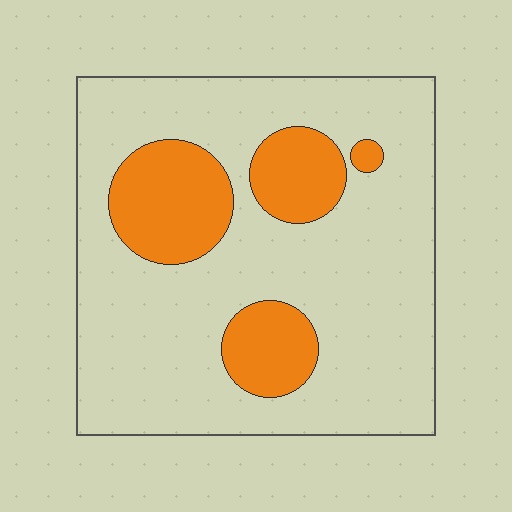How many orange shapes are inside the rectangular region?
4.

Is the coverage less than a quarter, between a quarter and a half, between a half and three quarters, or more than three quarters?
Less than a quarter.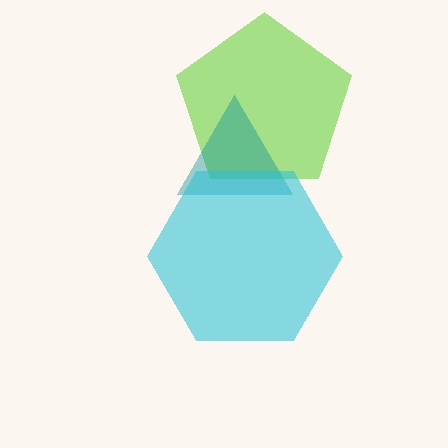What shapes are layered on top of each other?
The layered shapes are: a lime pentagon, a teal triangle, a cyan hexagon.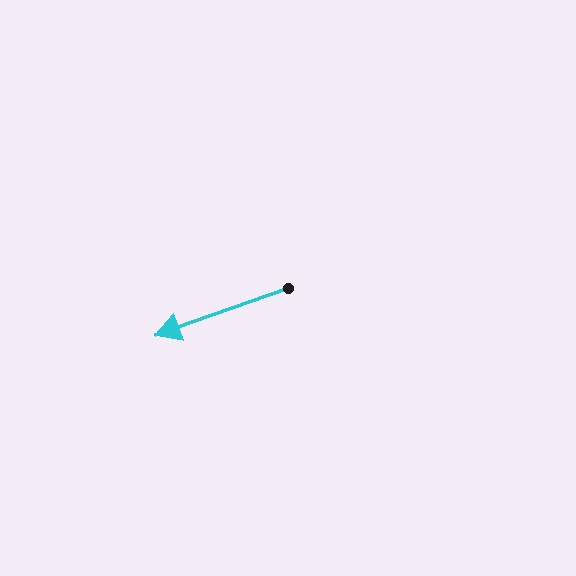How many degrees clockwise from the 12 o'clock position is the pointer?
Approximately 251 degrees.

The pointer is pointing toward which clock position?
Roughly 8 o'clock.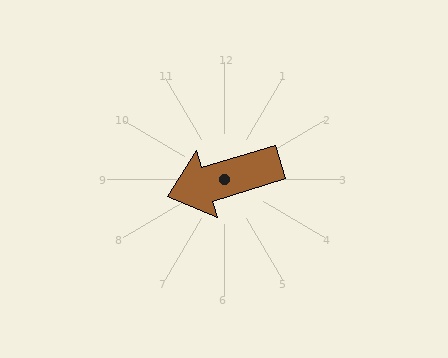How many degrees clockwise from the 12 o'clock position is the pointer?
Approximately 253 degrees.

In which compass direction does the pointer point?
West.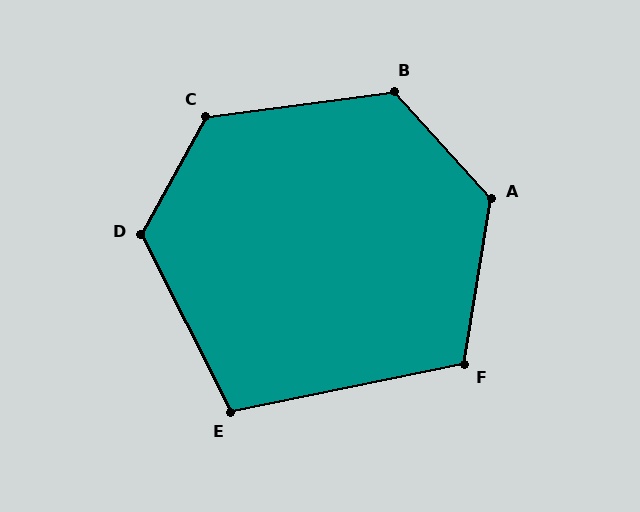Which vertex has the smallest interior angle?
E, at approximately 105 degrees.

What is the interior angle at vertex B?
Approximately 124 degrees (obtuse).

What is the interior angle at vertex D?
Approximately 125 degrees (obtuse).